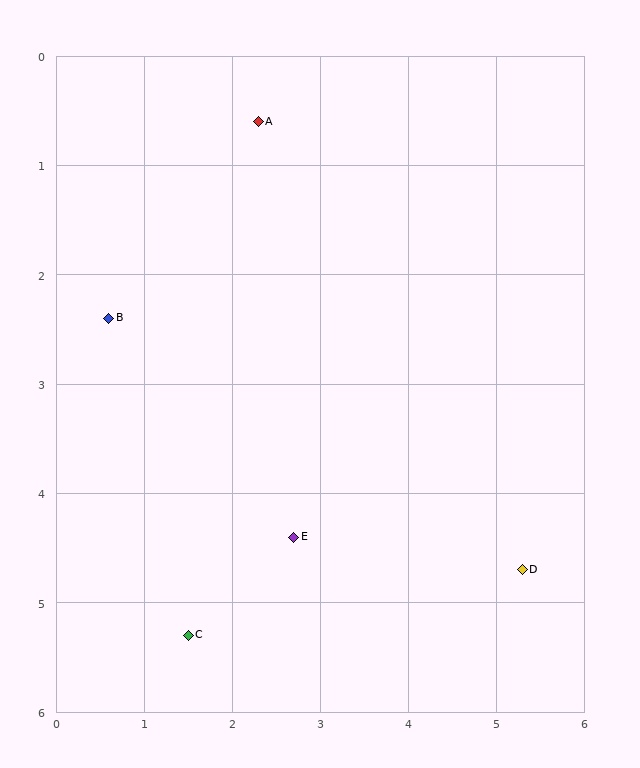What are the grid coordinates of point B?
Point B is at approximately (0.6, 2.4).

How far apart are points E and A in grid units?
Points E and A are about 3.8 grid units apart.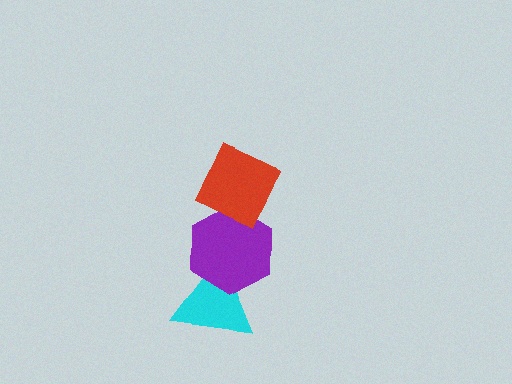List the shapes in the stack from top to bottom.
From top to bottom: the red diamond, the purple hexagon, the cyan triangle.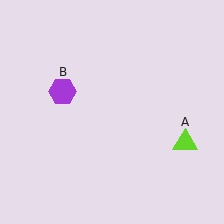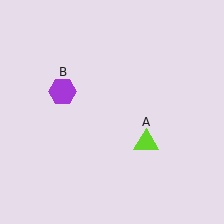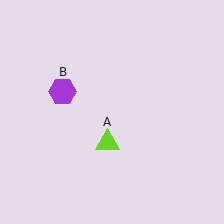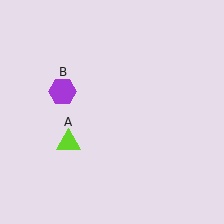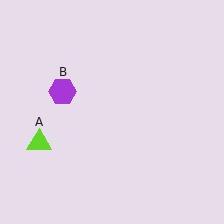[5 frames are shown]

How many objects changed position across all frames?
1 object changed position: lime triangle (object A).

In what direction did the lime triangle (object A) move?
The lime triangle (object A) moved left.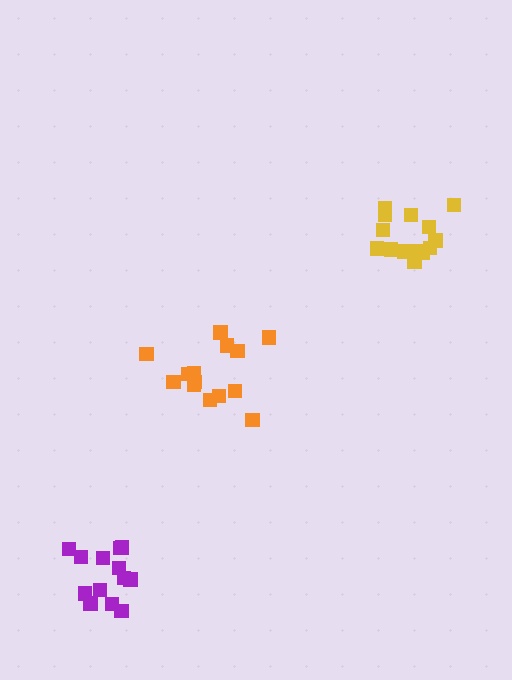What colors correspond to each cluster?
The clusters are colored: orange, purple, yellow.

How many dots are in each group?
Group 1: 14 dots, Group 2: 13 dots, Group 3: 14 dots (41 total).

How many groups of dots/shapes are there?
There are 3 groups.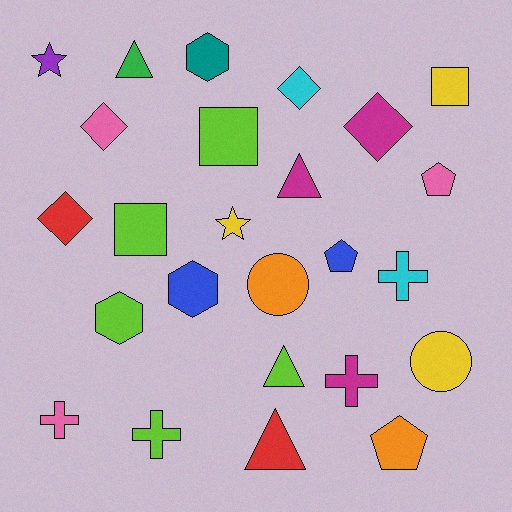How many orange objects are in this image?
There are 2 orange objects.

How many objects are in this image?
There are 25 objects.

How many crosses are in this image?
There are 4 crosses.